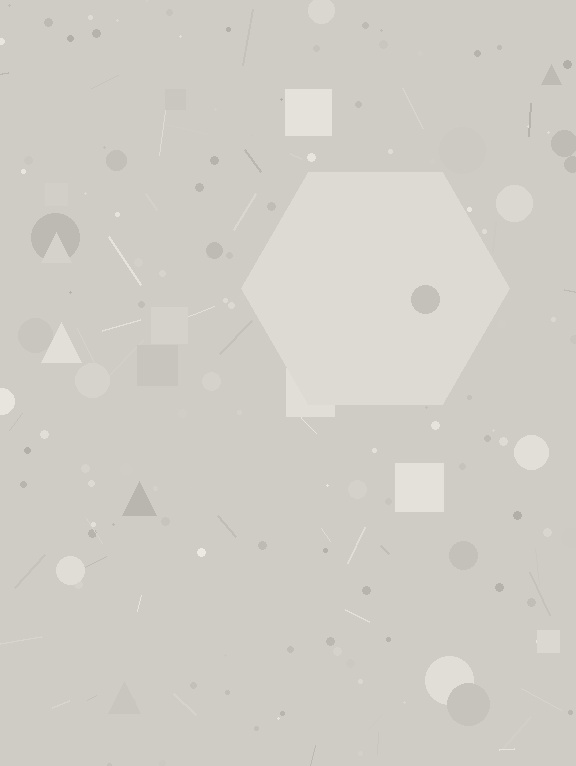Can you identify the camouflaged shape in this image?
The camouflaged shape is a hexagon.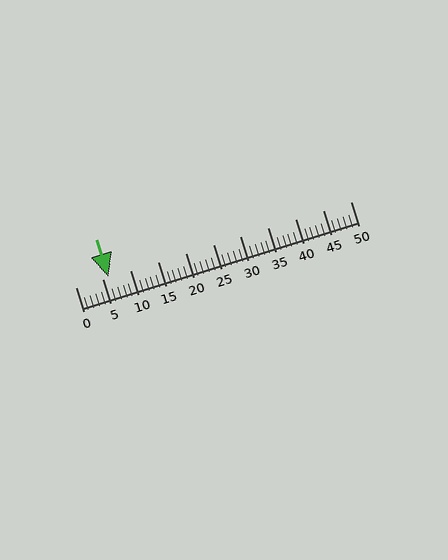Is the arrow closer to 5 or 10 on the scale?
The arrow is closer to 5.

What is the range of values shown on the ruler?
The ruler shows values from 0 to 50.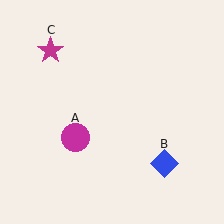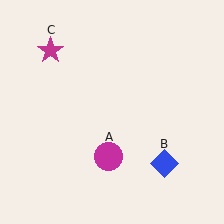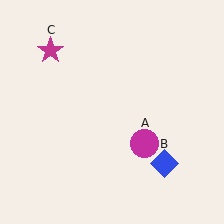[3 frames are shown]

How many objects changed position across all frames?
1 object changed position: magenta circle (object A).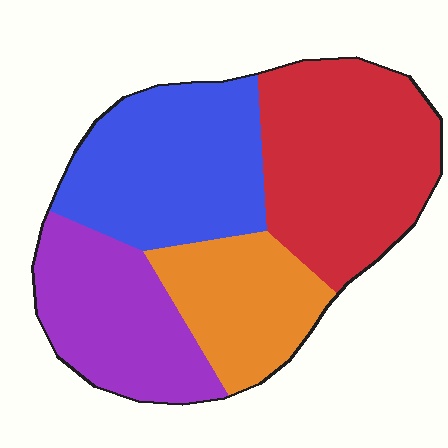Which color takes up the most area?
Red, at roughly 30%.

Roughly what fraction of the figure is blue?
Blue takes up about one quarter (1/4) of the figure.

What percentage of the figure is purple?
Purple covers 22% of the figure.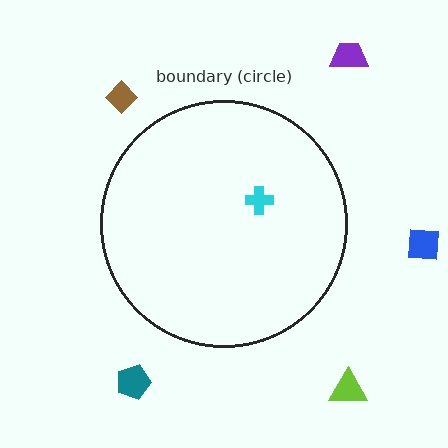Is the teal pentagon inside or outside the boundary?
Outside.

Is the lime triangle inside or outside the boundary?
Outside.